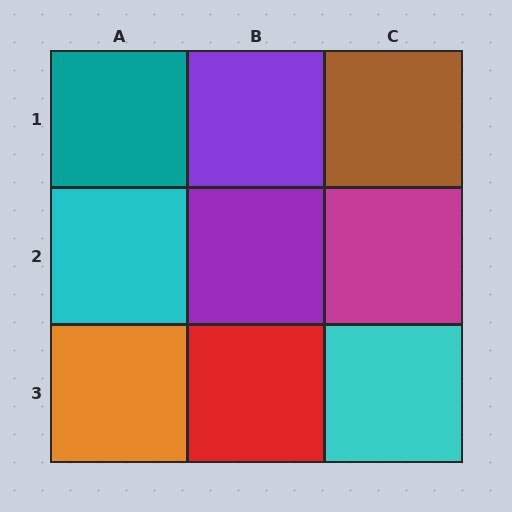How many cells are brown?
1 cell is brown.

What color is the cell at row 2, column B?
Purple.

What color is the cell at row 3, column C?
Cyan.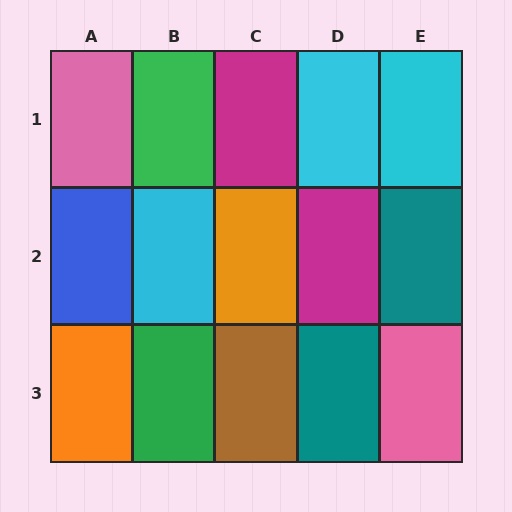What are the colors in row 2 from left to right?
Blue, cyan, orange, magenta, teal.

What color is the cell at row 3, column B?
Green.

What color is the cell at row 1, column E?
Cyan.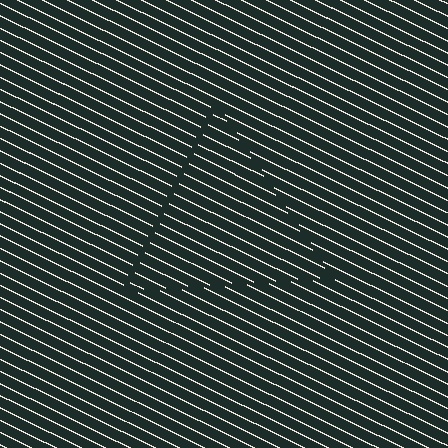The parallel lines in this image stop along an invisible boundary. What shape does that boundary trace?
An illusory triangle. The interior of the shape contains the same grating, shifted by half a period — the contour is defined by the phase discontinuity where line-ends from the inner and outer gratings abut.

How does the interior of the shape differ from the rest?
The interior of the shape contains the same grating, shifted by half a period — the contour is defined by the phase discontinuity where line-ends from the inner and outer gratings abut.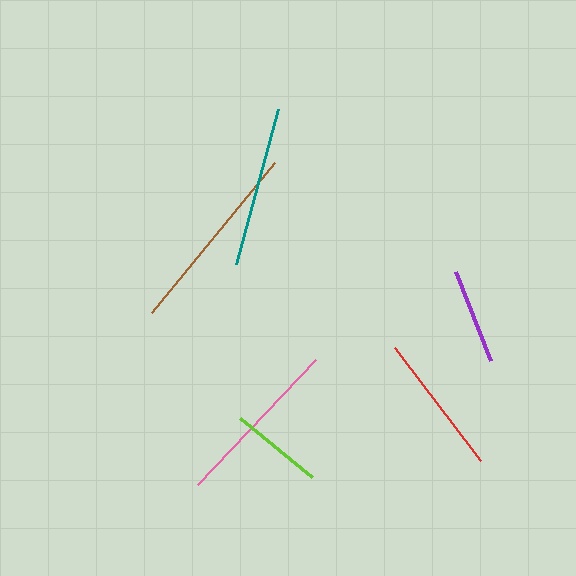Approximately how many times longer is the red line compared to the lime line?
The red line is approximately 1.5 times the length of the lime line.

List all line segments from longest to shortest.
From longest to shortest: brown, pink, teal, red, purple, lime.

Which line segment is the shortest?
The lime line is the shortest at approximately 94 pixels.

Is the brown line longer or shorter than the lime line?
The brown line is longer than the lime line.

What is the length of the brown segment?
The brown segment is approximately 194 pixels long.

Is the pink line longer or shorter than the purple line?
The pink line is longer than the purple line.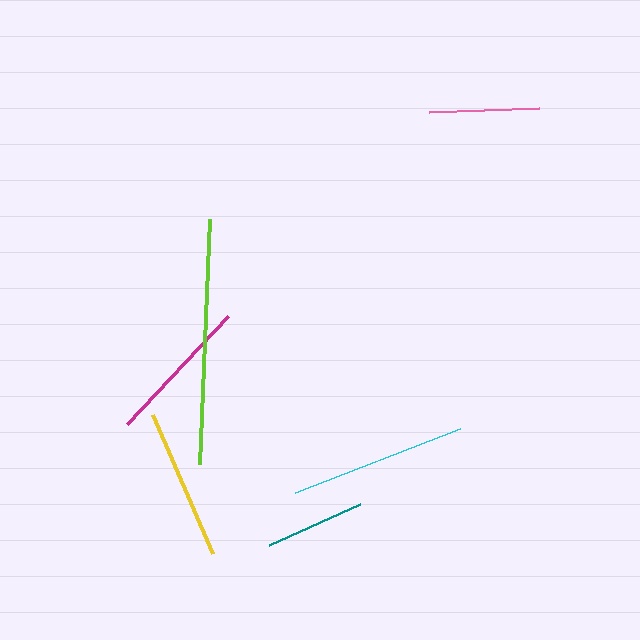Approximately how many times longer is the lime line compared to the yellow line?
The lime line is approximately 1.6 times the length of the yellow line.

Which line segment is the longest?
The lime line is the longest at approximately 245 pixels.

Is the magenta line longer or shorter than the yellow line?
The yellow line is longer than the magenta line.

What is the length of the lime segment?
The lime segment is approximately 245 pixels long.